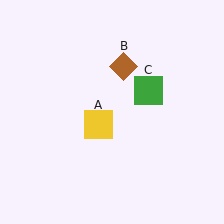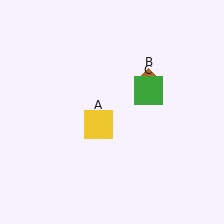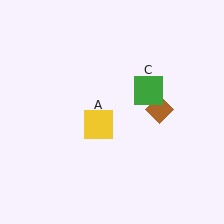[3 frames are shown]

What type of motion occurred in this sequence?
The brown diamond (object B) rotated clockwise around the center of the scene.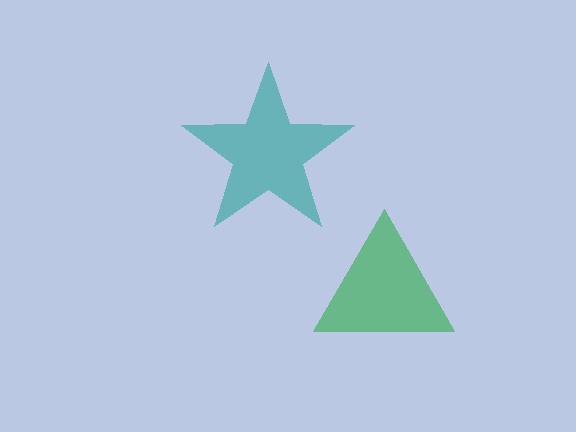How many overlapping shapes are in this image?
There are 2 overlapping shapes in the image.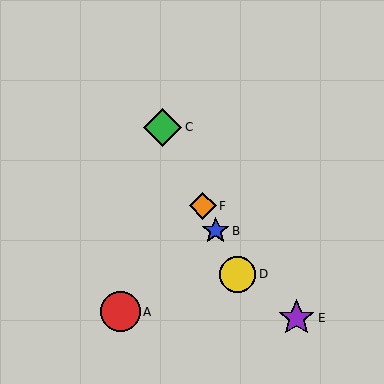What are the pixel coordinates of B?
Object B is at (216, 231).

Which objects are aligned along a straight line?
Objects B, C, D, F are aligned along a straight line.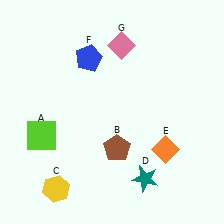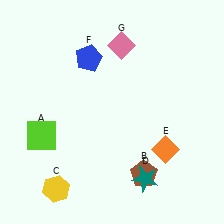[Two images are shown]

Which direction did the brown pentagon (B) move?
The brown pentagon (B) moved right.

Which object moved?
The brown pentagon (B) moved right.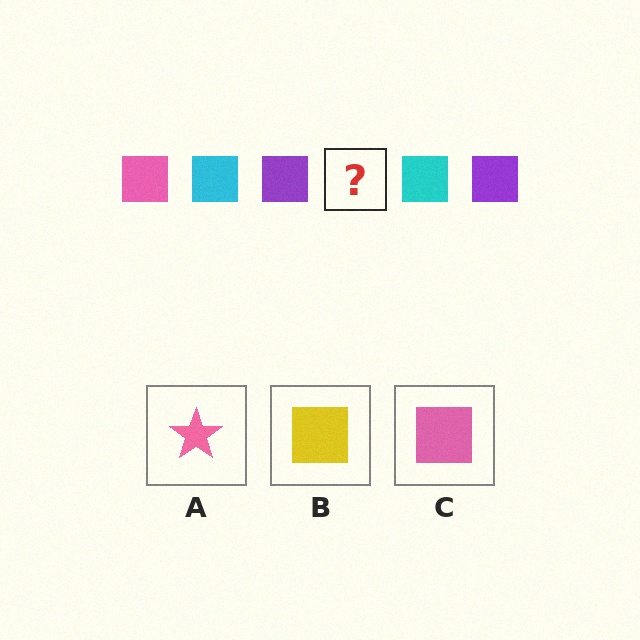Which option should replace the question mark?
Option C.